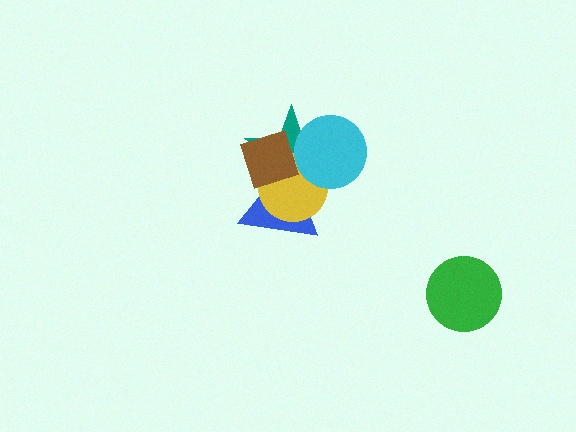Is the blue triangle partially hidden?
Yes, it is partially covered by another shape.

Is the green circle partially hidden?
No, no other shape covers it.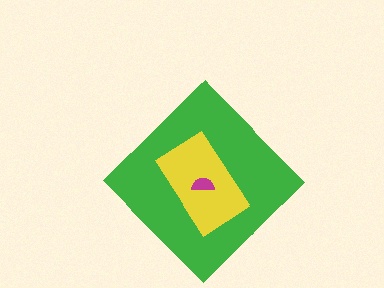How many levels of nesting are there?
3.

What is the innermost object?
The magenta semicircle.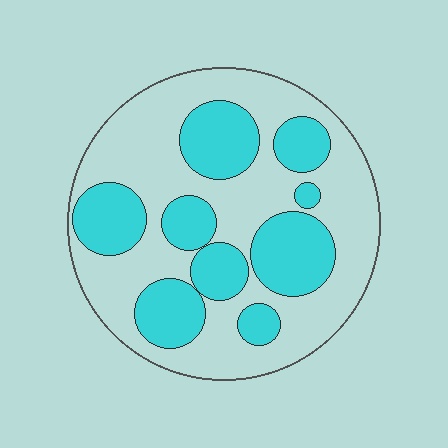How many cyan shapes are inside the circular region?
9.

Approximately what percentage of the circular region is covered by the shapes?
Approximately 35%.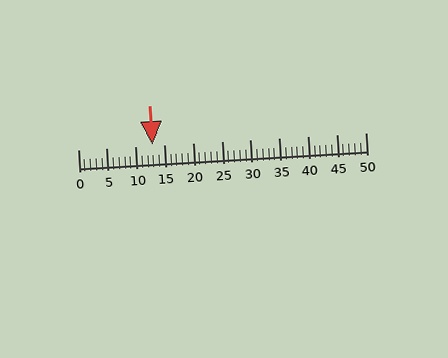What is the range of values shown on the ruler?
The ruler shows values from 0 to 50.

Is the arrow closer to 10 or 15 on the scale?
The arrow is closer to 15.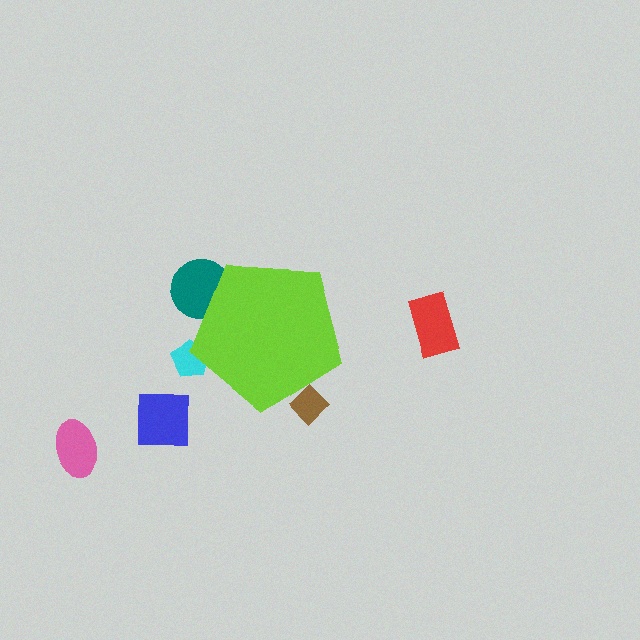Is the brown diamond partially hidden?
Yes, the brown diamond is partially hidden behind the lime pentagon.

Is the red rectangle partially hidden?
No, the red rectangle is fully visible.